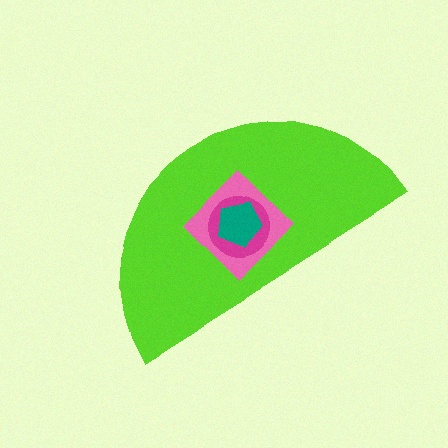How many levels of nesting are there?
4.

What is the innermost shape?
The teal pentagon.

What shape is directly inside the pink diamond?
The magenta circle.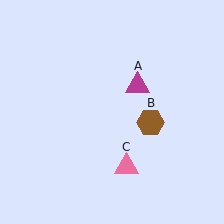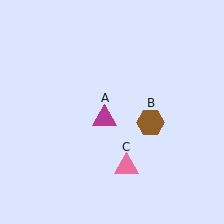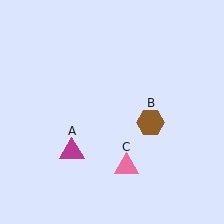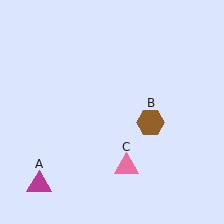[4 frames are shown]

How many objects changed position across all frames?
1 object changed position: magenta triangle (object A).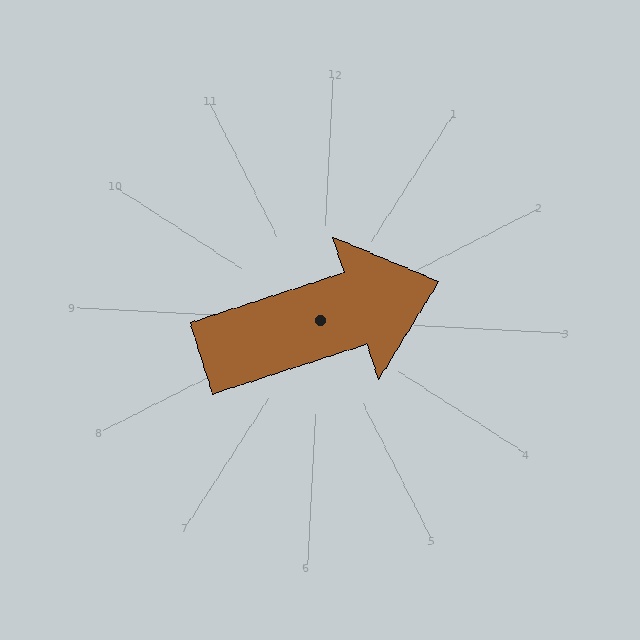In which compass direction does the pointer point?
East.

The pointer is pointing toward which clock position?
Roughly 2 o'clock.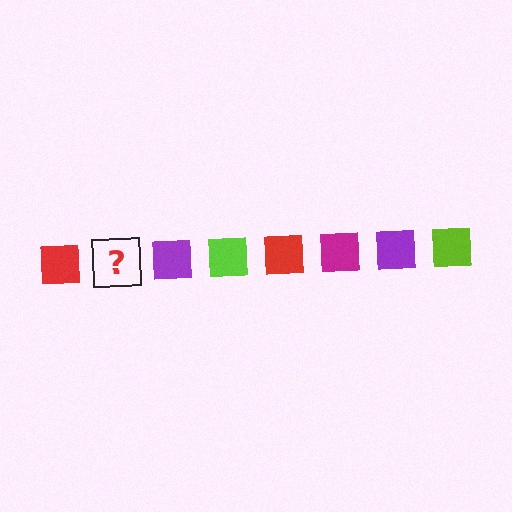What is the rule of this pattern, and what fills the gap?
The rule is that the pattern cycles through red, magenta, purple, lime squares. The gap should be filled with a magenta square.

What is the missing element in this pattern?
The missing element is a magenta square.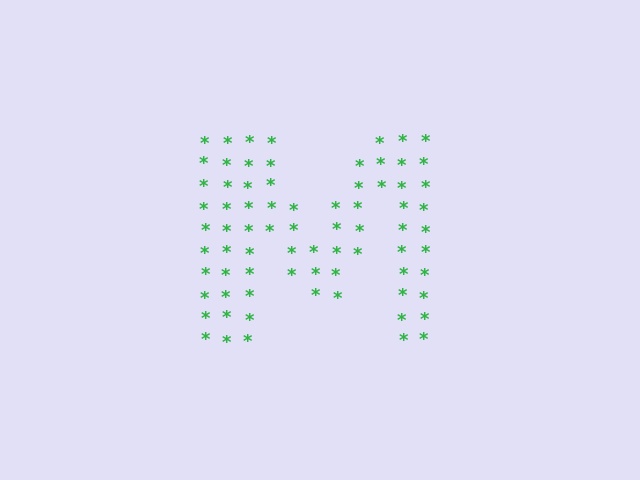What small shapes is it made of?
It is made of small asterisks.